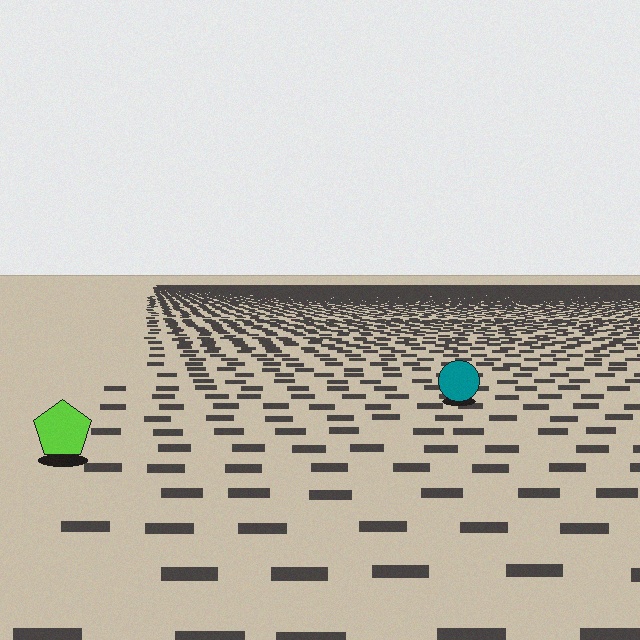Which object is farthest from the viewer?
The teal circle is farthest from the viewer. It appears smaller and the ground texture around it is denser.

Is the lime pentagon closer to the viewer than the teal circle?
Yes. The lime pentagon is closer — you can tell from the texture gradient: the ground texture is coarser near it.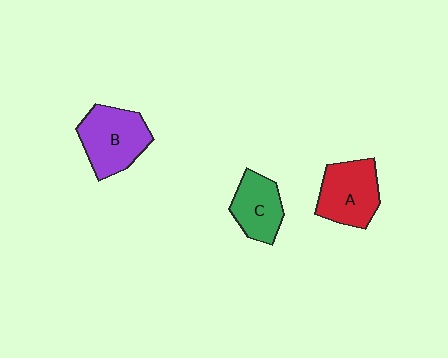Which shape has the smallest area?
Shape C (green).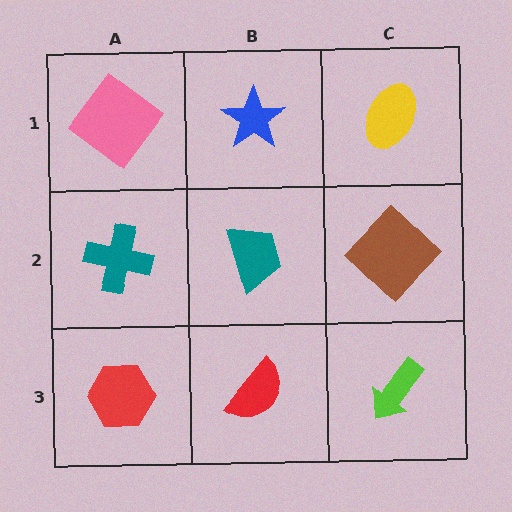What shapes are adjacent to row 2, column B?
A blue star (row 1, column B), a red semicircle (row 3, column B), a teal cross (row 2, column A), a brown diamond (row 2, column C).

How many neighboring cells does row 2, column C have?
3.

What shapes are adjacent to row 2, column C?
A yellow ellipse (row 1, column C), a lime arrow (row 3, column C), a teal trapezoid (row 2, column B).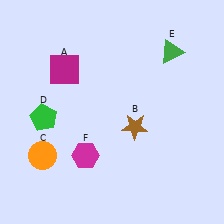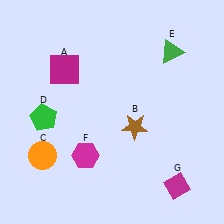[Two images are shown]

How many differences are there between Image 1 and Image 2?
There is 1 difference between the two images.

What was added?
A magenta diamond (G) was added in Image 2.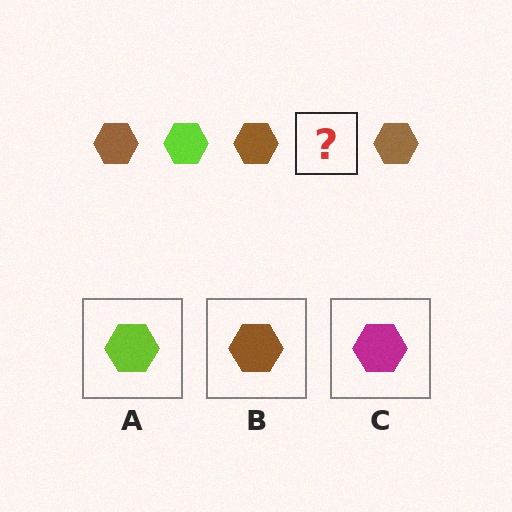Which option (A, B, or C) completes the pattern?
A.